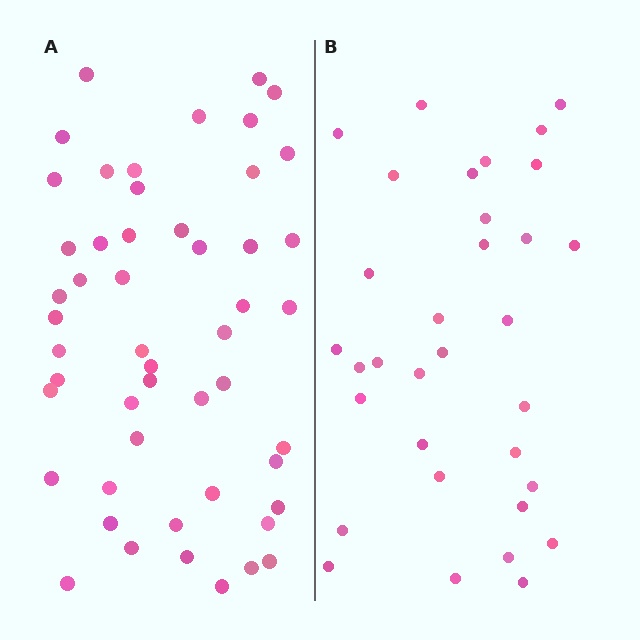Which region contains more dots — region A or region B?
Region A (the left region) has more dots.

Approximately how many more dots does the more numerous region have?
Region A has approximately 20 more dots than region B.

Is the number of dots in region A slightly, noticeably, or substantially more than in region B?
Region A has substantially more. The ratio is roughly 1.5 to 1.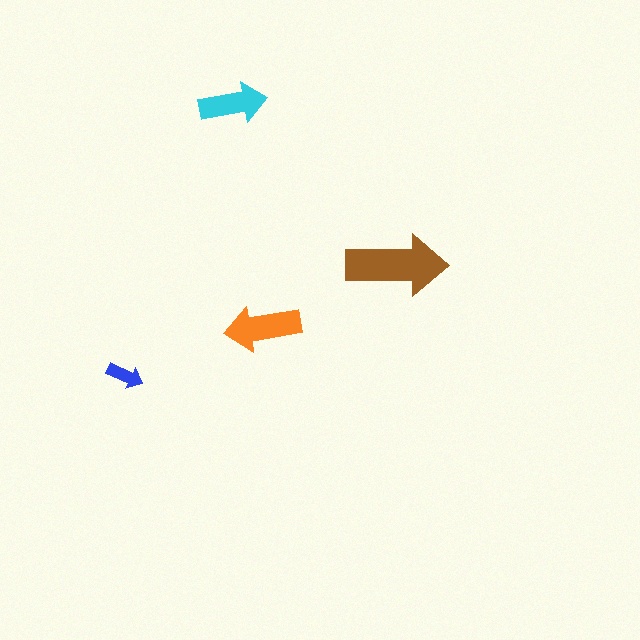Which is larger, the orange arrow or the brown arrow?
The brown one.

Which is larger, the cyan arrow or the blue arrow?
The cyan one.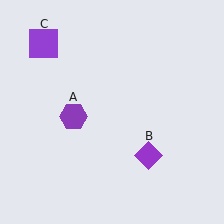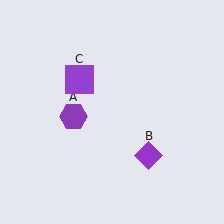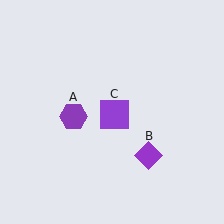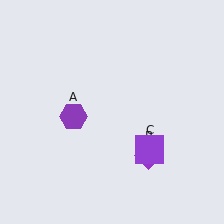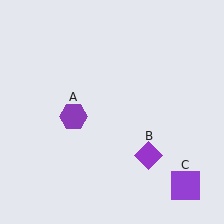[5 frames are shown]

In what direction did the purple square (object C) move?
The purple square (object C) moved down and to the right.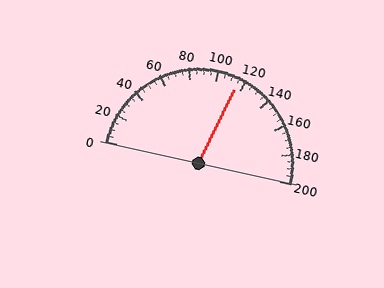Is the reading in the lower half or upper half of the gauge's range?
The reading is in the upper half of the range (0 to 200).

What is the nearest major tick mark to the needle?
The nearest major tick mark is 120.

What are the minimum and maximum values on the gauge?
The gauge ranges from 0 to 200.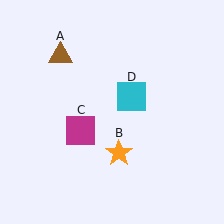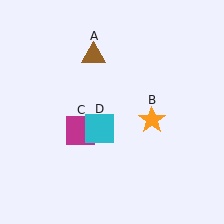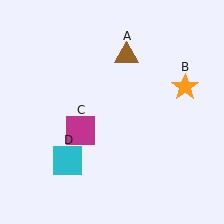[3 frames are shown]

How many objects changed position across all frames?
3 objects changed position: brown triangle (object A), orange star (object B), cyan square (object D).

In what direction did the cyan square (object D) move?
The cyan square (object D) moved down and to the left.